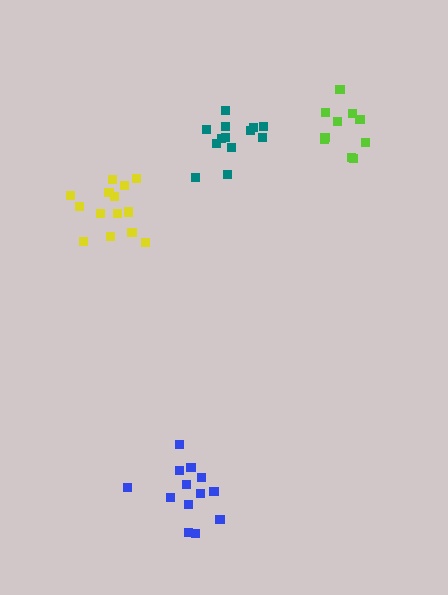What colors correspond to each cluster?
The clusters are colored: teal, blue, yellow, lime.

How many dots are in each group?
Group 1: 13 dots, Group 2: 13 dots, Group 3: 14 dots, Group 4: 10 dots (50 total).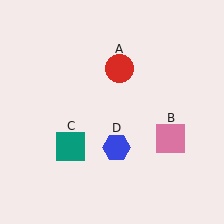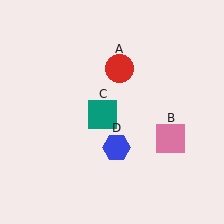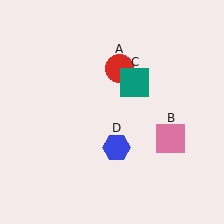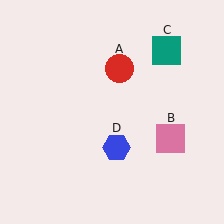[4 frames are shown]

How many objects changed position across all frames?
1 object changed position: teal square (object C).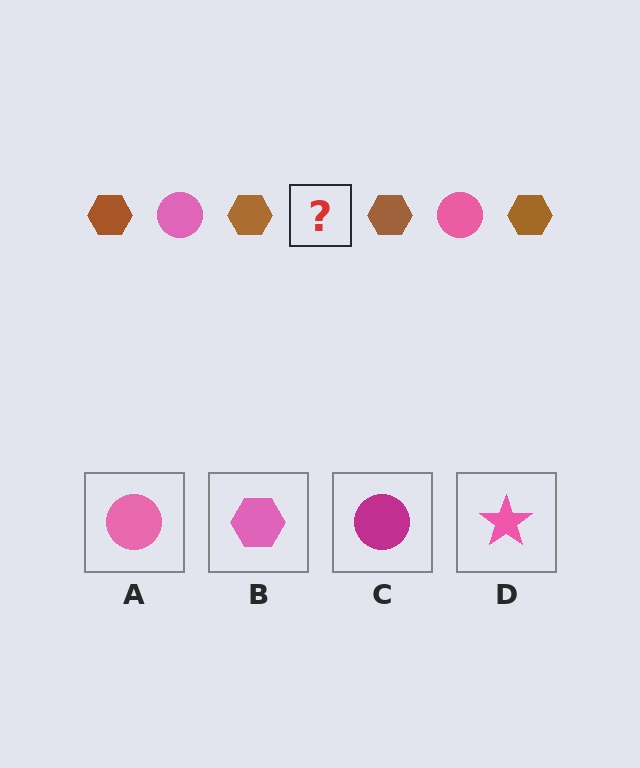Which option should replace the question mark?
Option A.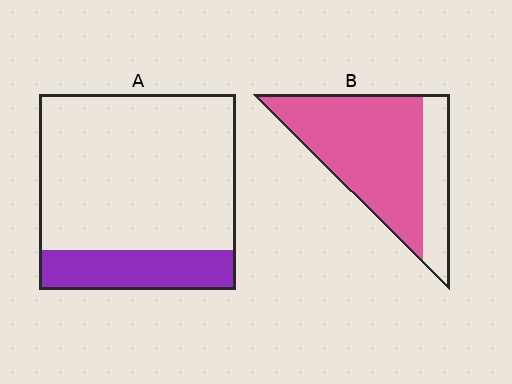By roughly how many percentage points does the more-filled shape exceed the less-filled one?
By roughly 55 percentage points (B over A).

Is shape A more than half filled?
No.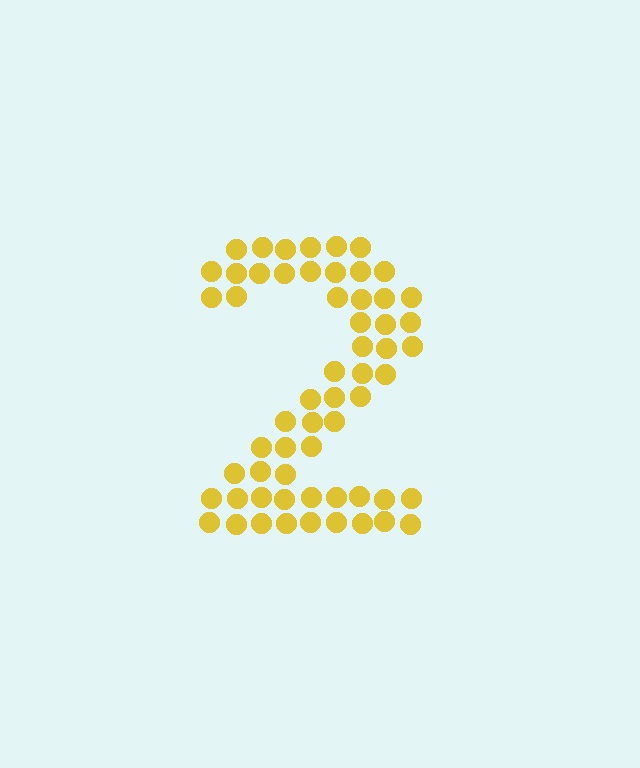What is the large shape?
The large shape is the digit 2.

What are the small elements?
The small elements are circles.